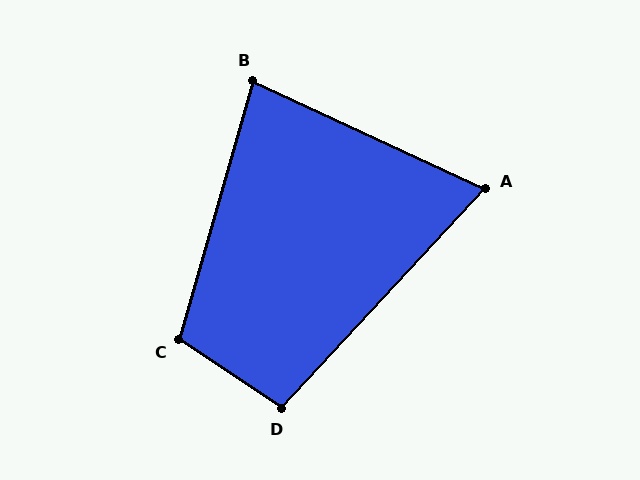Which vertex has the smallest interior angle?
A, at approximately 72 degrees.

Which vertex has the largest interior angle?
C, at approximately 108 degrees.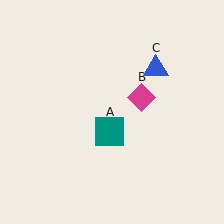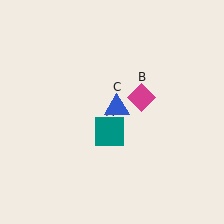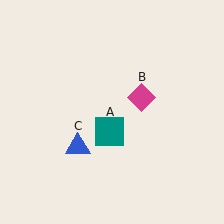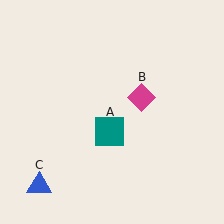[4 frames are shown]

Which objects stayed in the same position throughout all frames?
Teal square (object A) and magenta diamond (object B) remained stationary.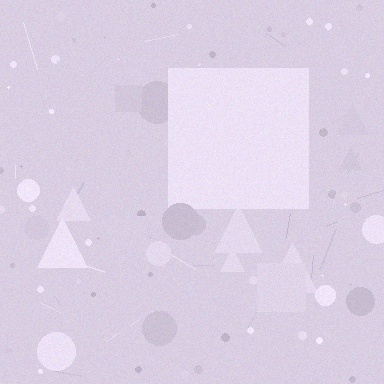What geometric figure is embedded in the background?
A square is embedded in the background.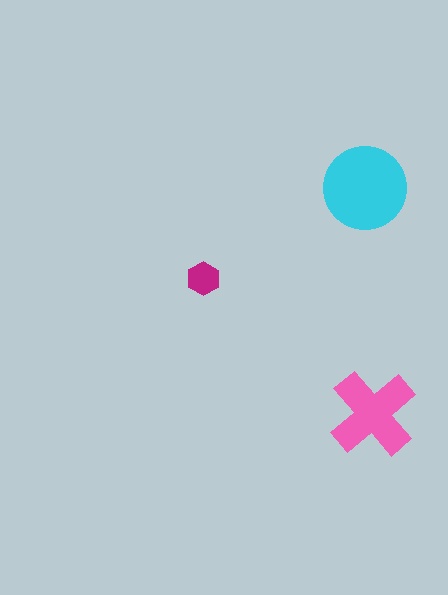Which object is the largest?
The cyan circle.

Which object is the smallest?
The magenta hexagon.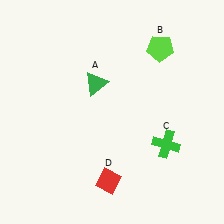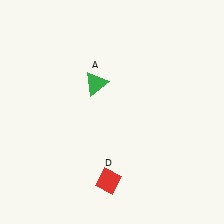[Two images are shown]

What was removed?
The lime pentagon (B), the green cross (C) were removed in Image 2.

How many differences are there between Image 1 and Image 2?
There are 2 differences between the two images.